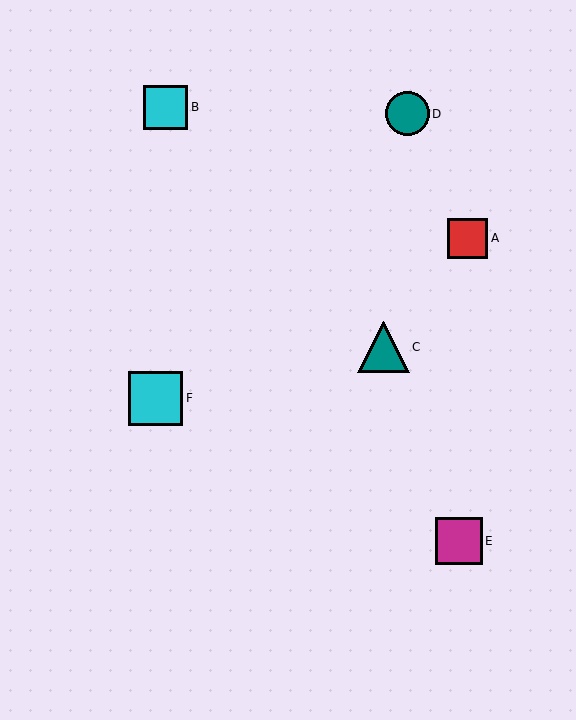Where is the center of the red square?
The center of the red square is at (468, 238).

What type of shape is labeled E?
Shape E is a magenta square.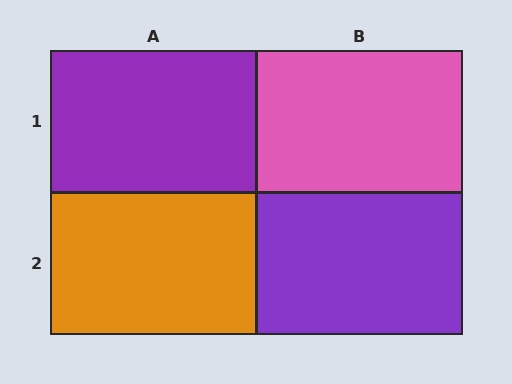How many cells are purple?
2 cells are purple.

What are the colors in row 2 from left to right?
Orange, purple.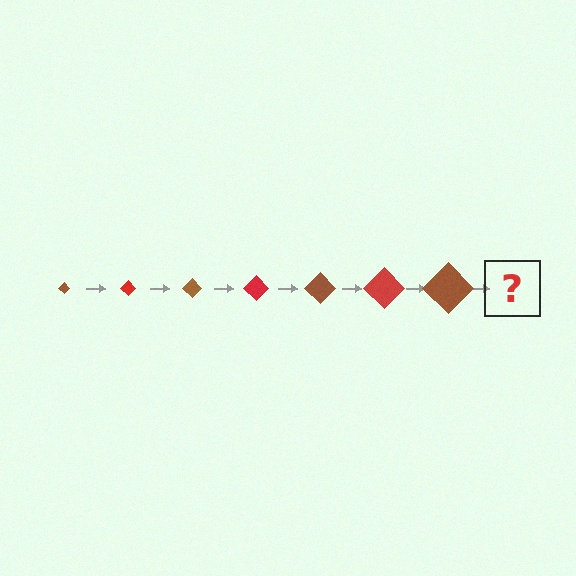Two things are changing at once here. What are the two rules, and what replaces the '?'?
The two rules are that the diamond grows larger each step and the color cycles through brown and red. The '?' should be a red diamond, larger than the previous one.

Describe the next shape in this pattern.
It should be a red diamond, larger than the previous one.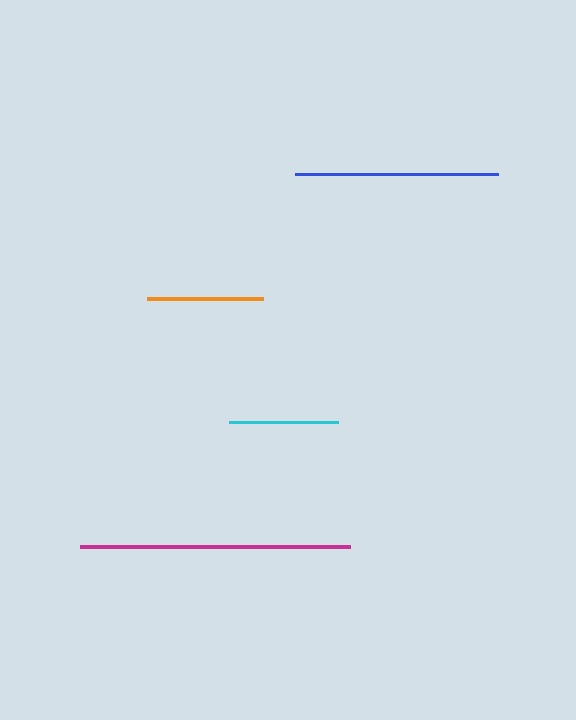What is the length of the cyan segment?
The cyan segment is approximately 108 pixels long.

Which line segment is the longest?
The magenta line is the longest at approximately 270 pixels.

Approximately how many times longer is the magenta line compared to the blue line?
The magenta line is approximately 1.3 times the length of the blue line.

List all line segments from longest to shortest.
From longest to shortest: magenta, blue, orange, cyan.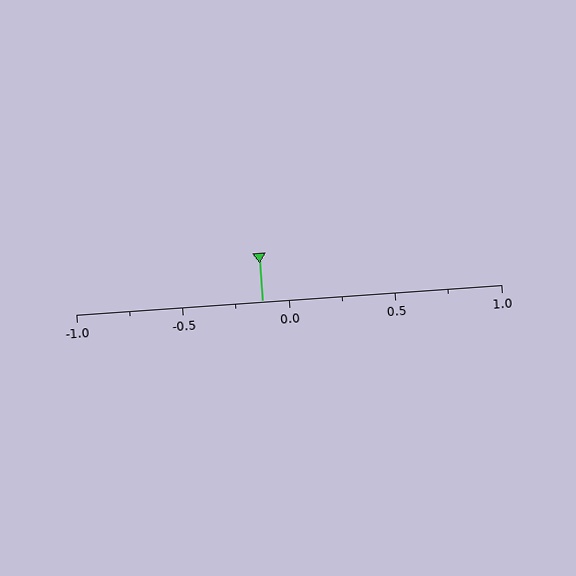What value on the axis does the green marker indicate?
The marker indicates approximately -0.12.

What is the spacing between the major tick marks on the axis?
The major ticks are spaced 0.5 apart.